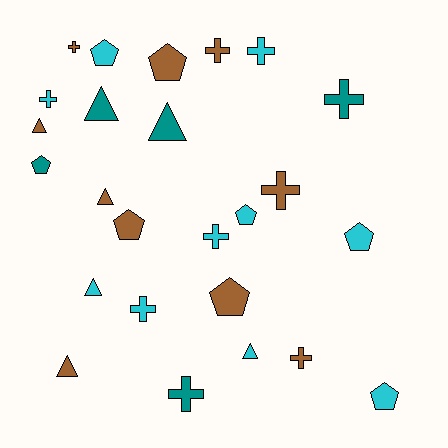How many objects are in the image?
There are 25 objects.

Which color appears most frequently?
Cyan, with 10 objects.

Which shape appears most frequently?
Cross, with 10 objects.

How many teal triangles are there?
There are 2 teal triangles.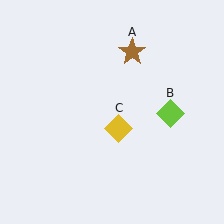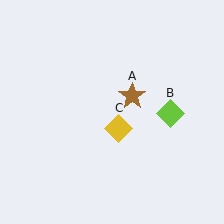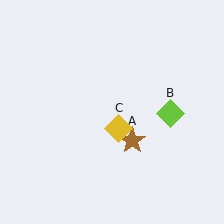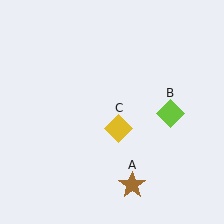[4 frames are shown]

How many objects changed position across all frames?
1 object changed position: brown star (object A).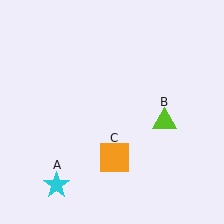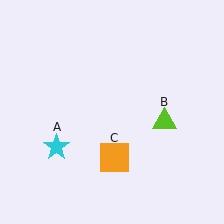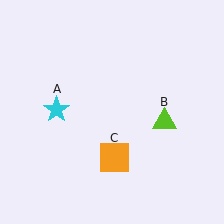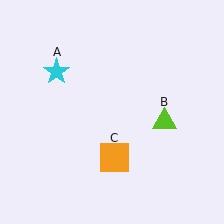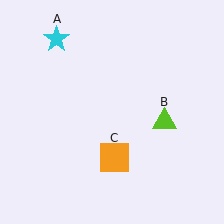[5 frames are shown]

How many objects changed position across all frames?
1 object changed position: cyan star (object A).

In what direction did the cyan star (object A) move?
The cyan star (object A) moved up.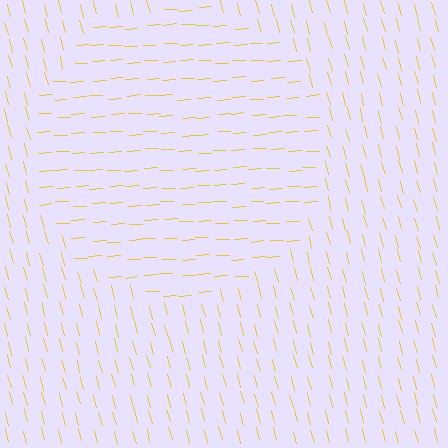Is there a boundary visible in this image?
Yes, there is a texture boundary formed by a change in line orientation.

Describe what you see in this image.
The image is filled with small yellow line segments. A circle region in the image has lines oriented differently from the surrounding lines, creating a visible texture boundary.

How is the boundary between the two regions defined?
The boundary is defined purely by a change in line orientation (approximately 78 degrees difference). All lines are the same color and thickness.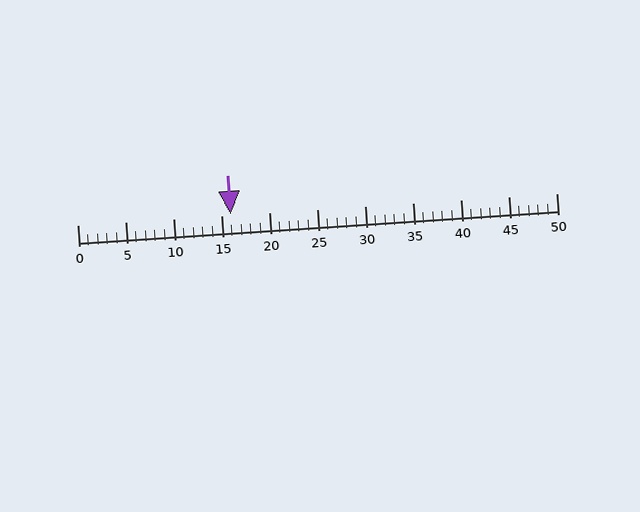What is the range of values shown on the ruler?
The ruler shows values from 0 to 50.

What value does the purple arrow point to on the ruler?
The purple arrow points to approximately 16.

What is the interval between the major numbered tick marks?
The major tick marks are spaced 5 units apart.